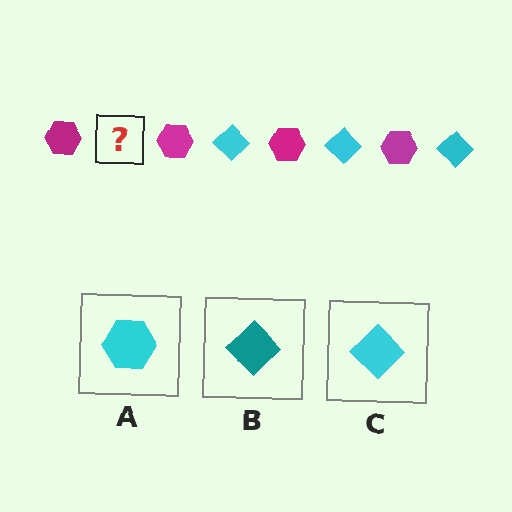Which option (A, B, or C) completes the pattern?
C.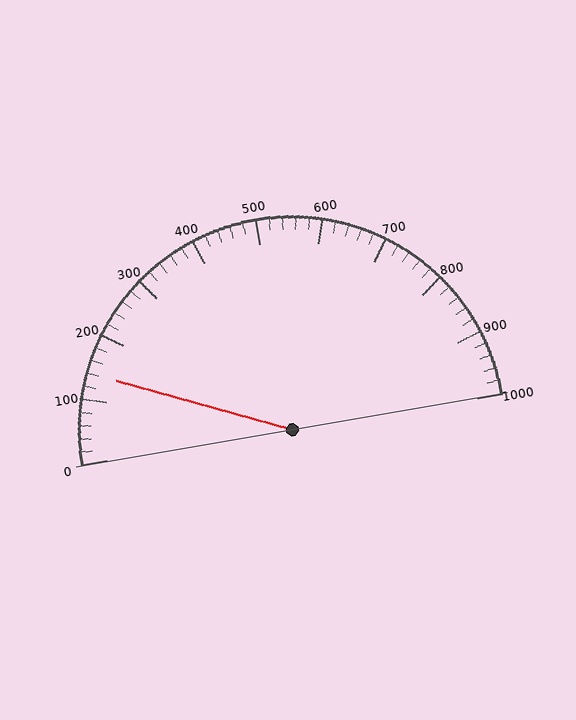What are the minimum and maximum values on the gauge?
The gauge ranges from 0 to 1000.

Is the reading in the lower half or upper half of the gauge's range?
The reading is in the lower half of the range (0 to 1000).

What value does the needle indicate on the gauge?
The needle indicates approximately 140.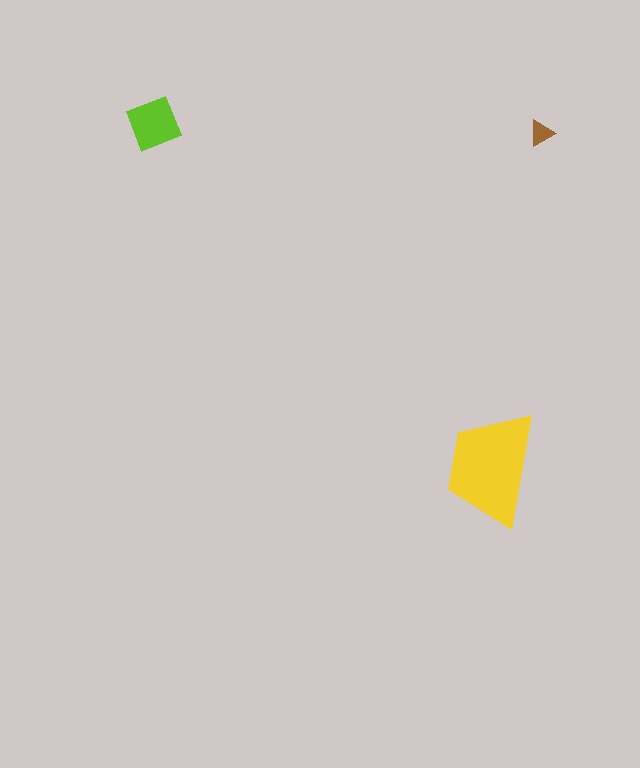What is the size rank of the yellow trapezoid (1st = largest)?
1st.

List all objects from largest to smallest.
The yellow trapezoid, the lime diamond, the brown triangle.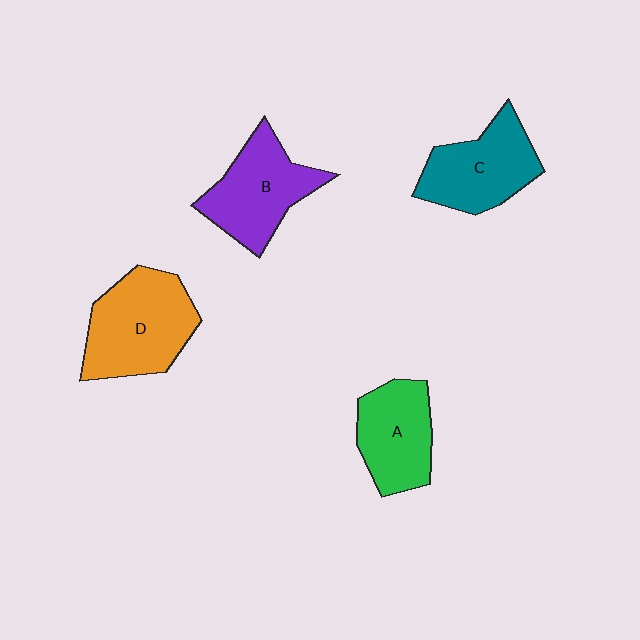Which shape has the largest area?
Shape D (orange).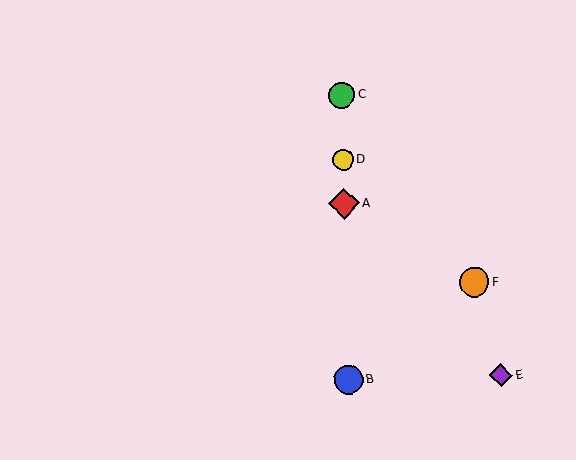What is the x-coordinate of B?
Object B is at x≈348.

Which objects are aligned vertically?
Objects A, B, C, D are aligned vertically.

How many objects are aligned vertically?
4 objects (A, B, C, D) are aligned vertically.